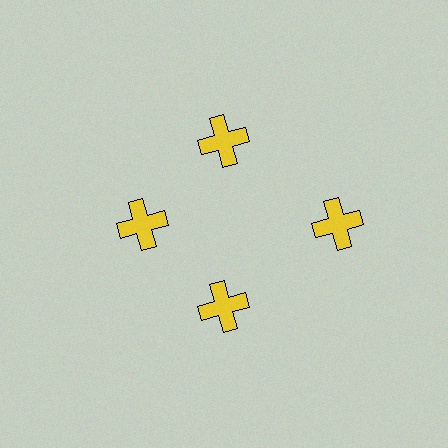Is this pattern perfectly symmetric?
No. The 4 yellow crosses are arranged in a ring, but one element near the 3 o'clock position is pushed outward from the center, breaking the 4-fold rotational symmetry.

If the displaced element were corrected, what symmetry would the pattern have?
It would have 4-fold rotational symmetry — the pattern would map onto itself every 90 degrees.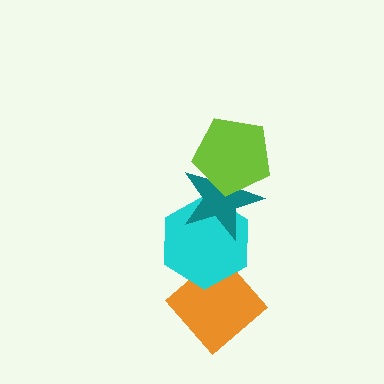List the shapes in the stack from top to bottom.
From top to bottom: the lime pentagon, the teal star, the cyan hexagon, the orange diamond.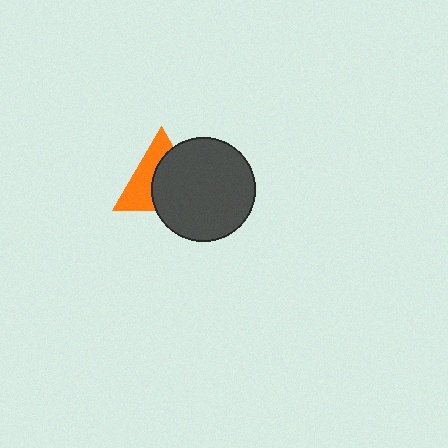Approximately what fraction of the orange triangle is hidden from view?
Roughly 55% of the orange triangle is hidden behind the dark gray circle.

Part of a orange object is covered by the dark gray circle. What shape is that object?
It is a triangle.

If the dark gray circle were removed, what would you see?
You would see the complete orange triangle.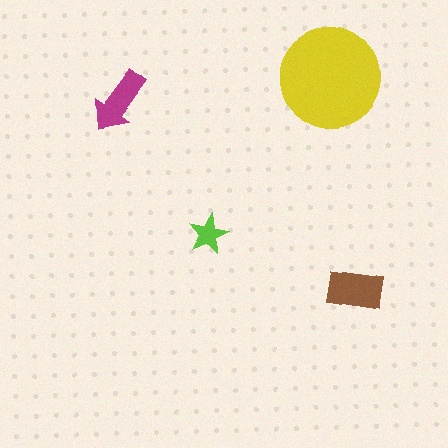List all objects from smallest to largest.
The lime star, the magenta arrow, the brown rectangle, the yellow circle.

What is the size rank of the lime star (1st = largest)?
4th.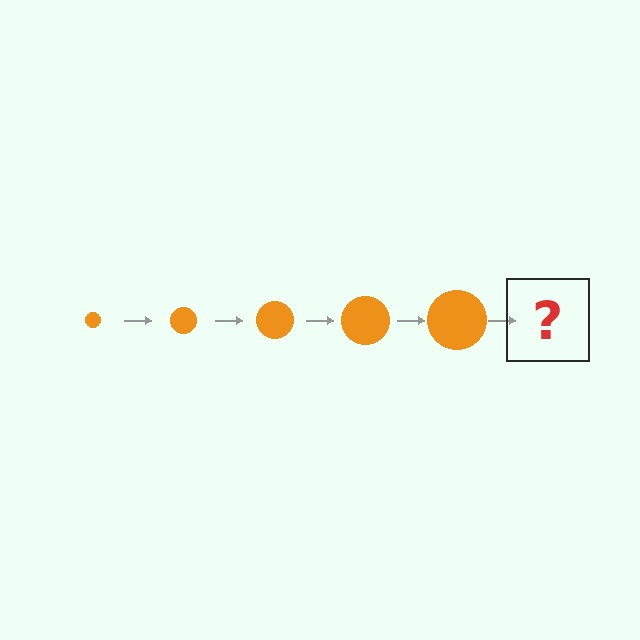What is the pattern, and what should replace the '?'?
The pattern is that the circle gets progressively larger each step. The '?' should be an orange circle, larger than the previous one.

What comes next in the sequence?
The next element should be an orange circle, larger than the previous one.